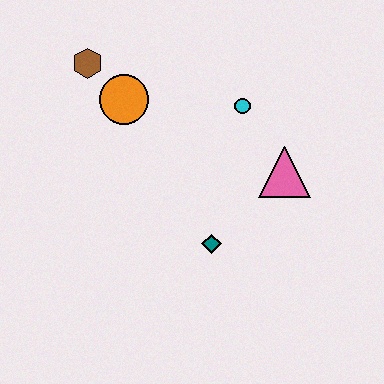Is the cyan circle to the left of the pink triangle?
Yes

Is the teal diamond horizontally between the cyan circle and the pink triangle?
No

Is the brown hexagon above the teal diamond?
Yes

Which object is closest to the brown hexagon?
The orange circle is closest to the brown hexagon.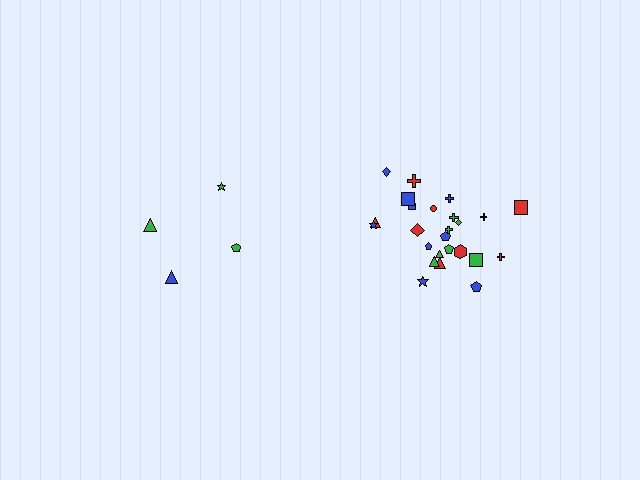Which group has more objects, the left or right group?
The right group.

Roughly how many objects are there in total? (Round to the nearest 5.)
Roughly 30 objects in total.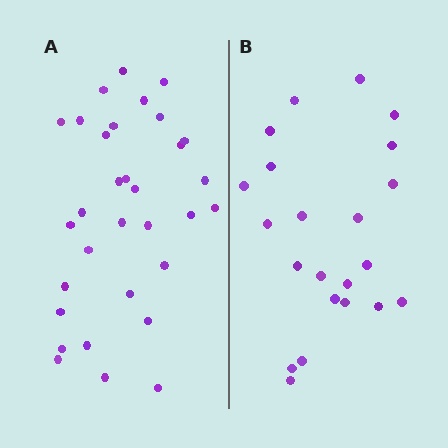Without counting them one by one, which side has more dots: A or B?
Region A (the left region) has more dots.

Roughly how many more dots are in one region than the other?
Region A has roughly 10 or so more dots than region B.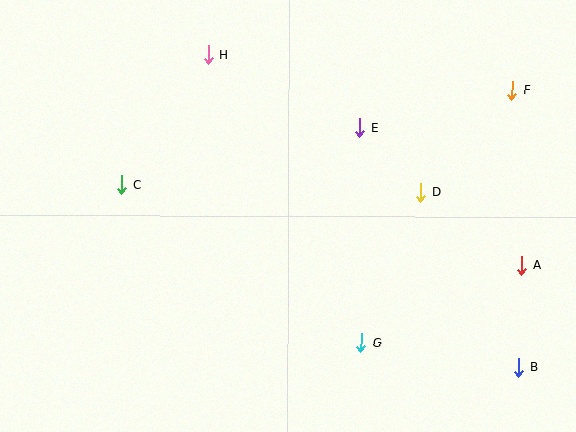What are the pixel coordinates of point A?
Point A is at (522, 265).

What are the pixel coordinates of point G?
Point G is at (361, 343).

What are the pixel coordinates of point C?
Point C is at (122, 185).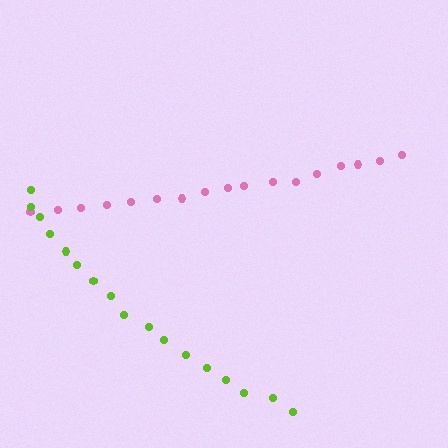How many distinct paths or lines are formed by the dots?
There are 2 distinct paths.